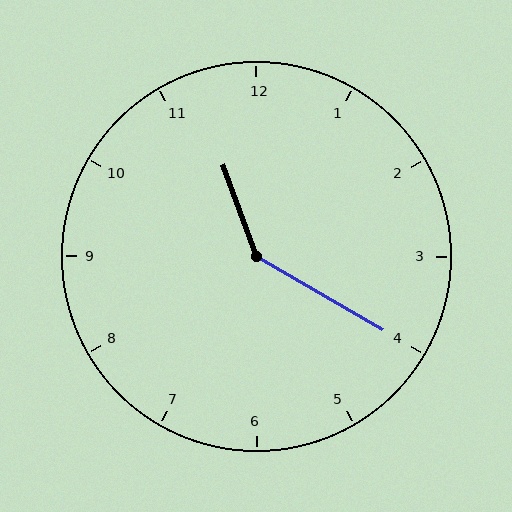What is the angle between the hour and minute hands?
Approximately 140 degrees.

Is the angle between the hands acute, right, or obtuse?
It is obtuse.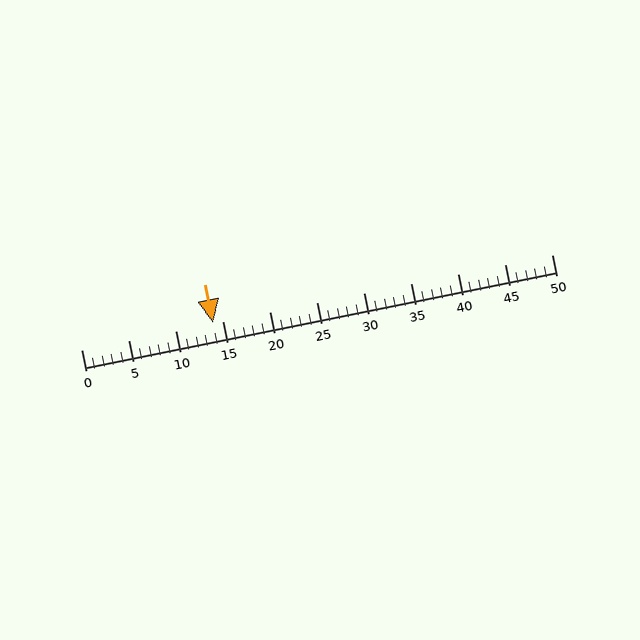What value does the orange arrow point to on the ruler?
The orange arrow points to approximately 14.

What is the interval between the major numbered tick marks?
The major tick marks are spaced 5 units apart.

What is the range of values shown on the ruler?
The ruler shows values from 0 to 50.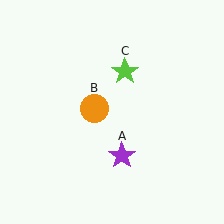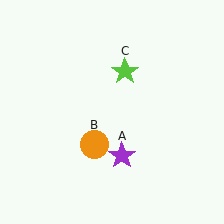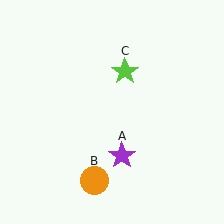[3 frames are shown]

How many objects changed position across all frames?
1 object changed position: orange circle (object B).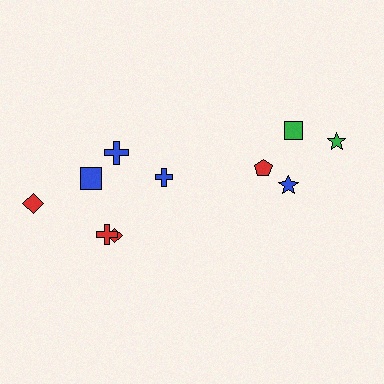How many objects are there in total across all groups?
There are 10 objects.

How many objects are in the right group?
There are 4 objects.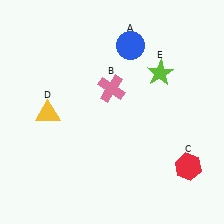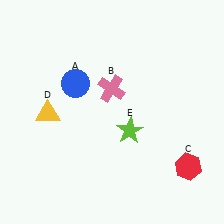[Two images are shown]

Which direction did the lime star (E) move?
The lime star (E) moved down.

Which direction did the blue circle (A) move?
The blue circle (A) moved left.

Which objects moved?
The objects that moved are: the blue circle (A), the lime star (E).